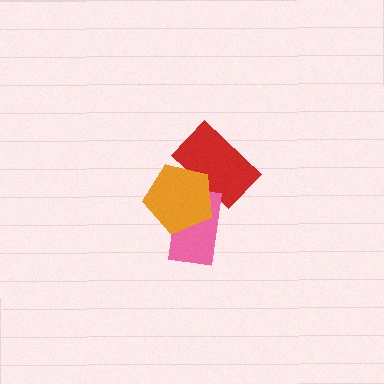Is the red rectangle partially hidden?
Yes, it is partially covered by another shape.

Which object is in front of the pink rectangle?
The orange pentagon is in front of the pink rectangle.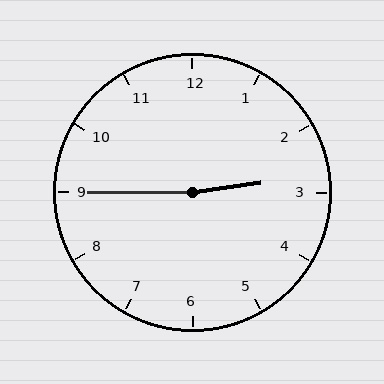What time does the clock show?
2:45.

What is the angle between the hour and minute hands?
Approximately 172 degrees.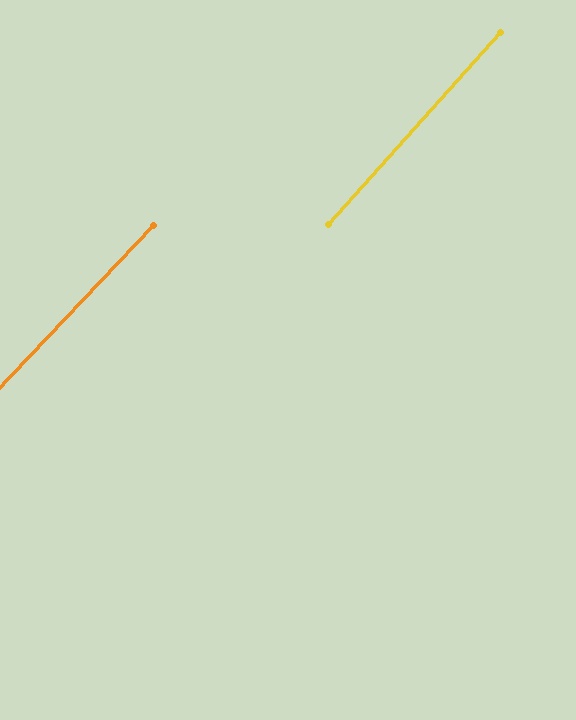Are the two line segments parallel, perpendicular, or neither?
Parallel — their directions differ by only 1.7°.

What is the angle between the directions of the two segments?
Approximately 2 degrees.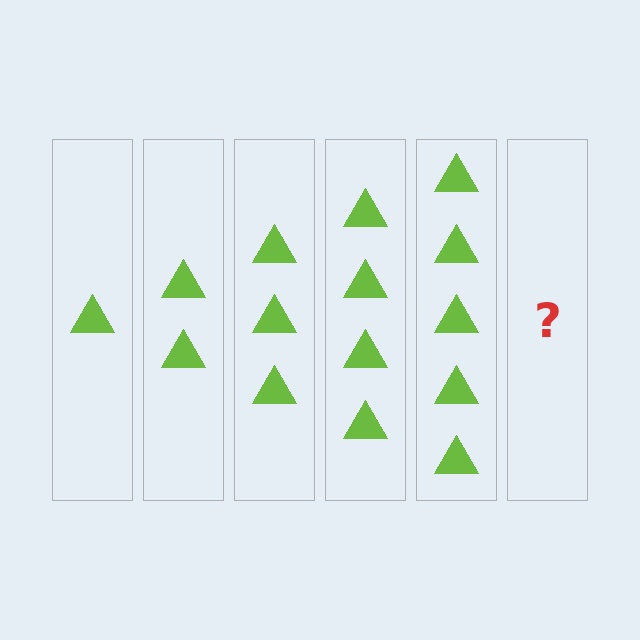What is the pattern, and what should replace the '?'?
The pattern is that each step adds one more triangle. The '?' should be 6 triangles.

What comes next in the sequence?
The next element should be 6 triangles.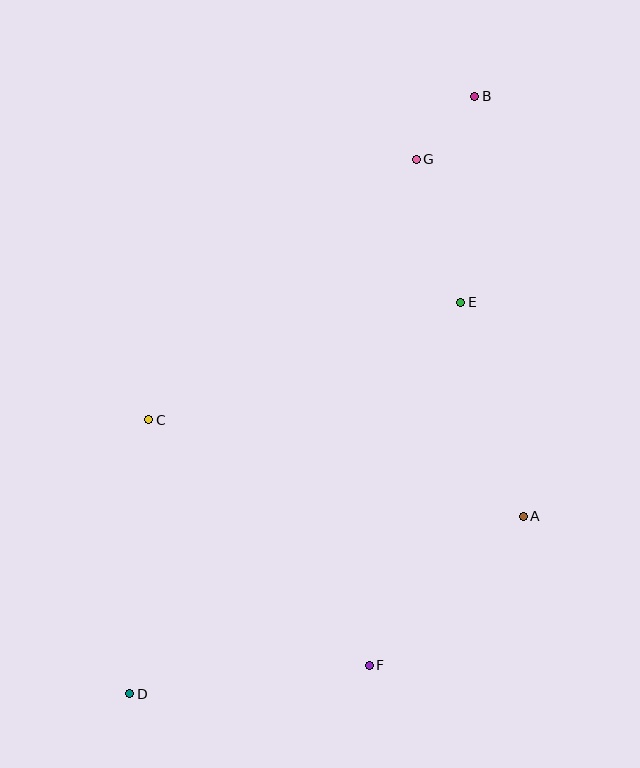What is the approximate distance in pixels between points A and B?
The distance between A and B is approximately 423 pixels.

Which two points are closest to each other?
Points B and G are closest to each other.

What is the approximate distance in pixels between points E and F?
The distance between E and F is approximately 374 pixels.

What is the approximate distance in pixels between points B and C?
The distance between B and C is approximately 459 pixels.